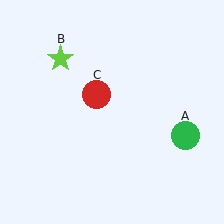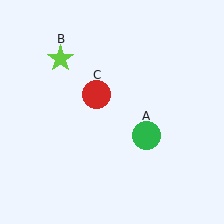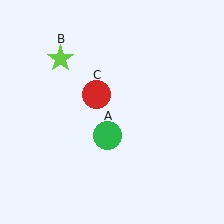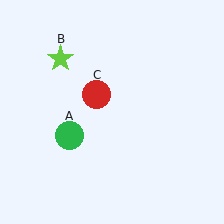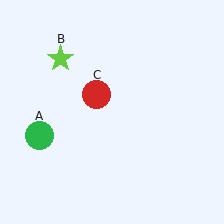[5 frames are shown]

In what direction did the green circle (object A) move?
The green circle (object A) moved left.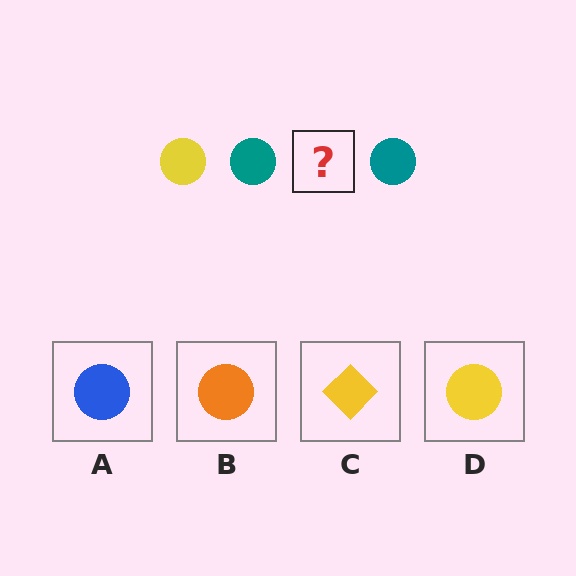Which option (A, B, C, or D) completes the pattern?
D.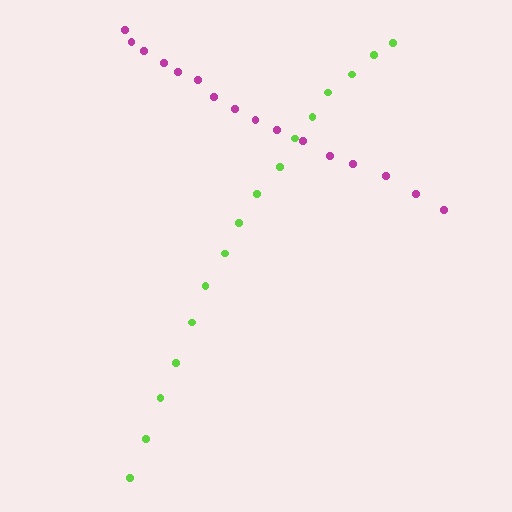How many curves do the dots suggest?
There are 2 distinct paths.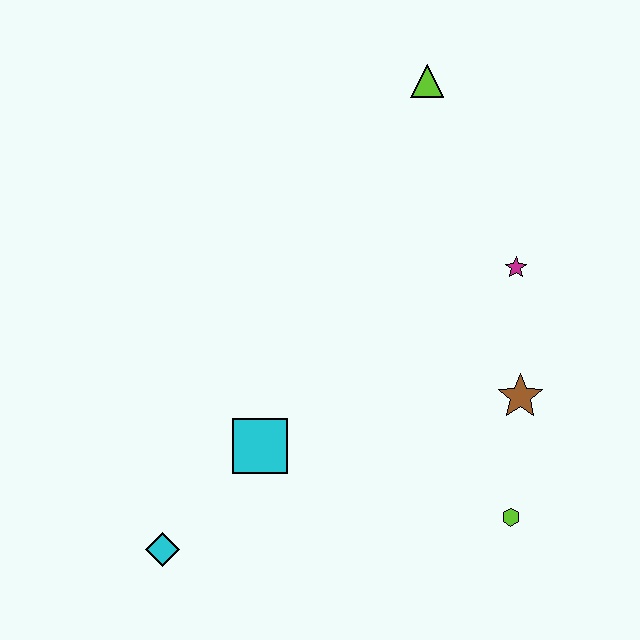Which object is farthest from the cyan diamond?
The lime triangle is farthest from the cyan diamond.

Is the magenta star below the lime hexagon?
No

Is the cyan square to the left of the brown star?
Yes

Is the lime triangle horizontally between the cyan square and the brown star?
Yes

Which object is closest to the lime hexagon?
The brown star is closest to the lime hexagon.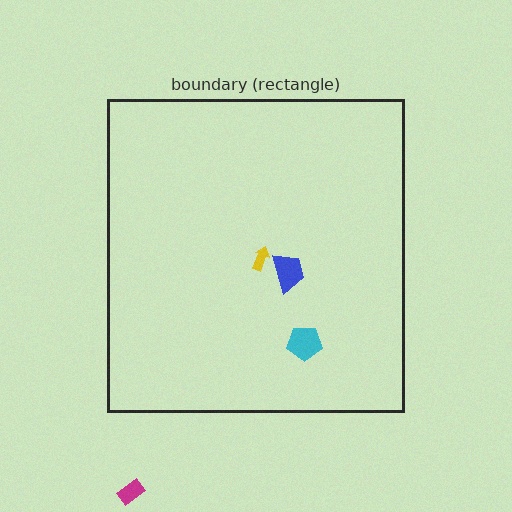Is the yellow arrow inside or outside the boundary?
Inside.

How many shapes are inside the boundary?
3 inside, 1 outside.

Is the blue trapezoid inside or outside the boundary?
Inside.